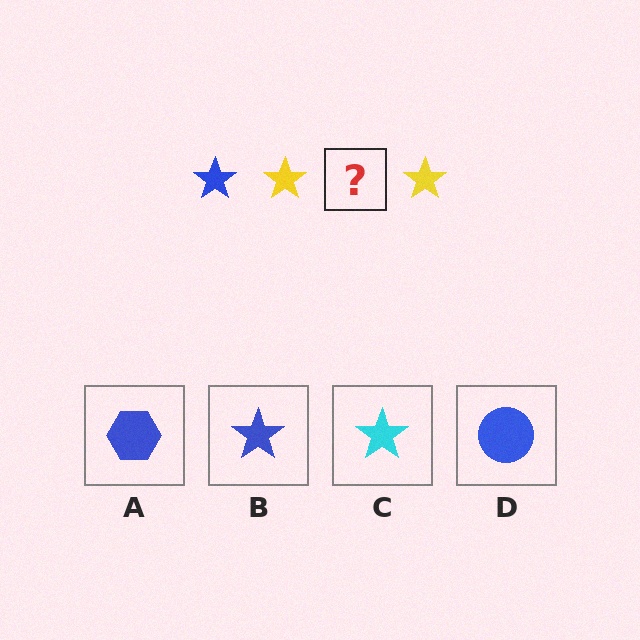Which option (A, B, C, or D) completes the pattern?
B.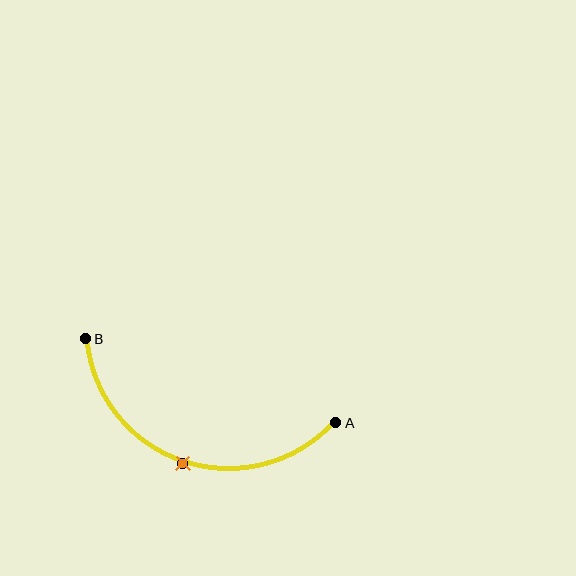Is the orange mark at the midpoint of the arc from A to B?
Yes. The orange mark lies on the arc at equal arc-length from both A and B — it is the arc midpoint.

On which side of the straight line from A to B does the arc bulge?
The arc bulges below the straight line connecting A and B.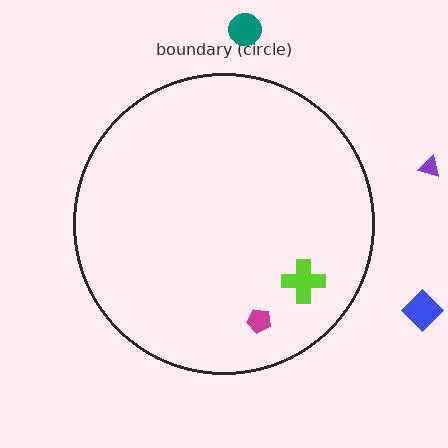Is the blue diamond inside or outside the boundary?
Outside.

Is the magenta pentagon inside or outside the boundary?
Inside.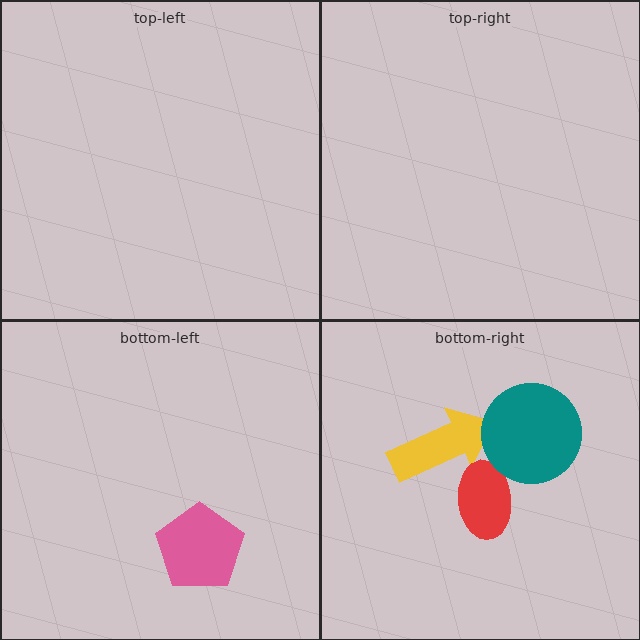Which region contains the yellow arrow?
The bottom-right region.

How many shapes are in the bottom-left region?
1.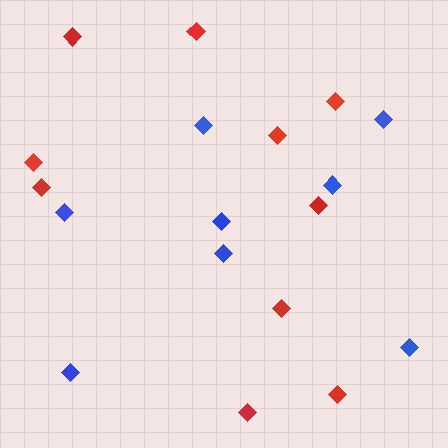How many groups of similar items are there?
There are 2 groups: one group of blue diamonds (8) and one group of red diamonds (10).